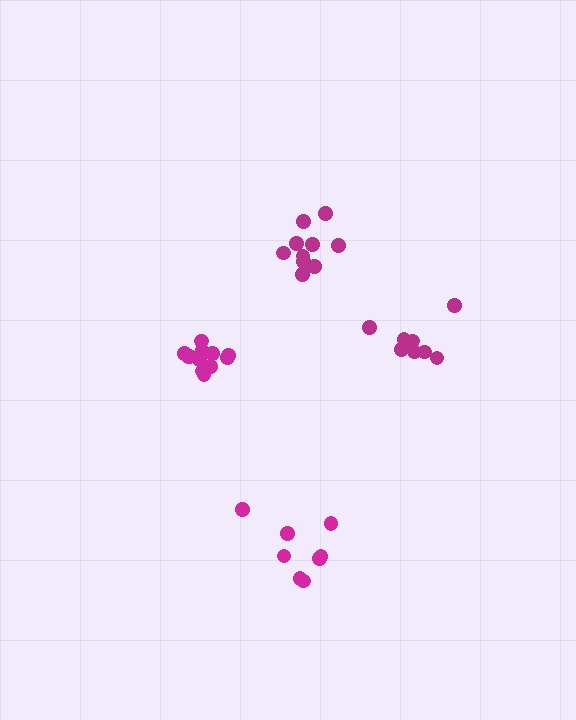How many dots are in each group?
Group 1: 8 dots, Group 2: 10 dots, Group 3: 8 dots, Group 4: 12 dots (38 total).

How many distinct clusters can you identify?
There are 4 distinct clusters.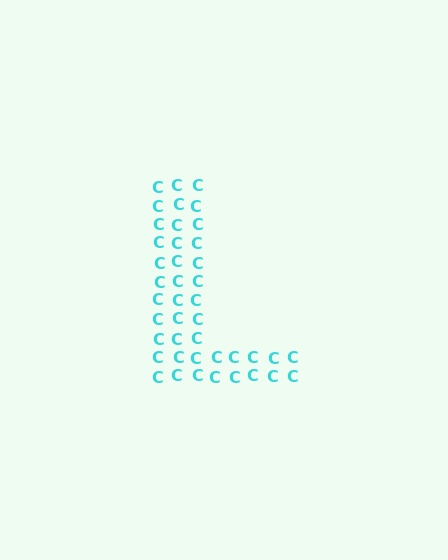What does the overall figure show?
The overall figure shows the letter L.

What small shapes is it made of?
It is made of small letter C's.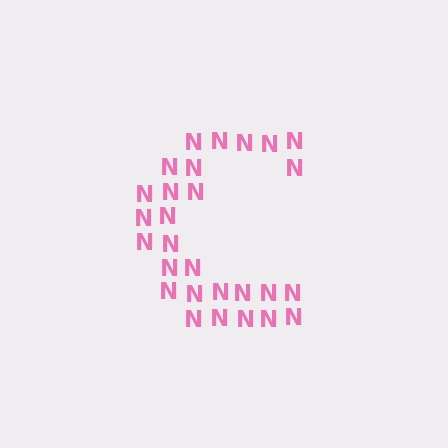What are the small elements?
The small elements are letter N's.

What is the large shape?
The large shape is the letter C.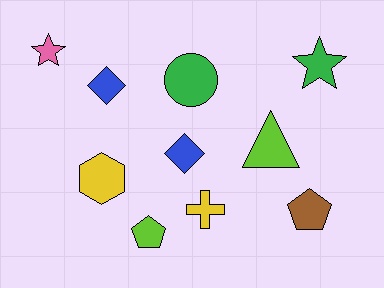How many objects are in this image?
There are 10 objects.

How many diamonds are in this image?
There are 2 diamonds.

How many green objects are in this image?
There are 2 green objects.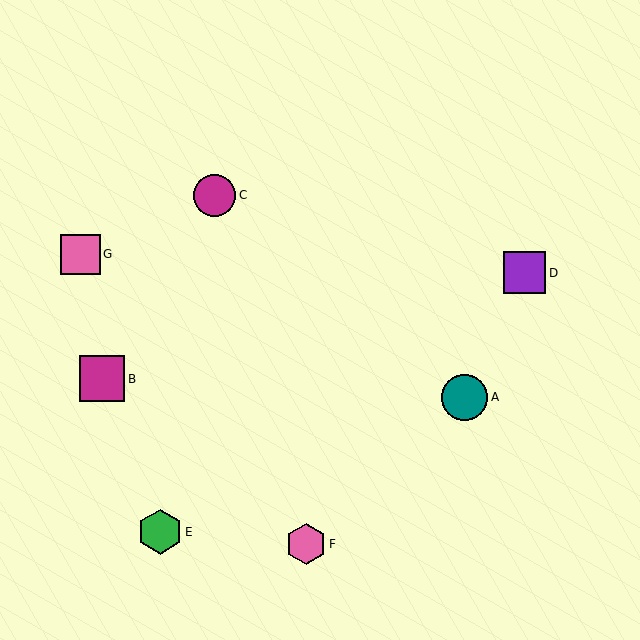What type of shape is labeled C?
Shape C is a magenta circle.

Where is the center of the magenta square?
The center of the magenta square is at (102, 379).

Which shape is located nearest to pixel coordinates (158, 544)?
The green hexagon (labeled E) at (160, 532) is nearest to that location.